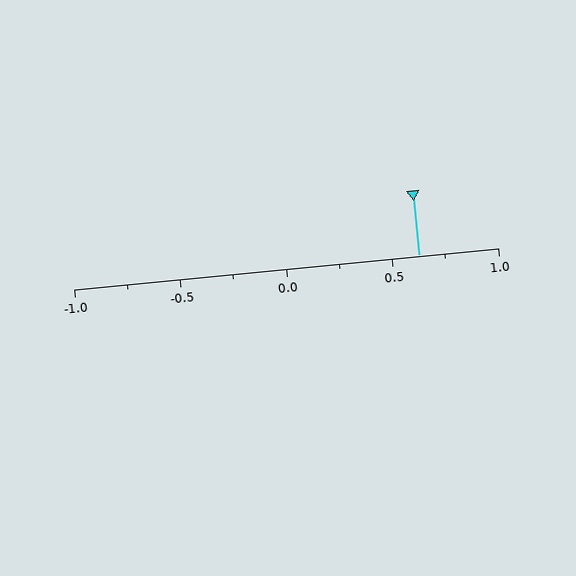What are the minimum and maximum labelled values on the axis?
The axis runs from -1.0 to 1.0.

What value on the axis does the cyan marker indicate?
The marker indicates approximately 0.62.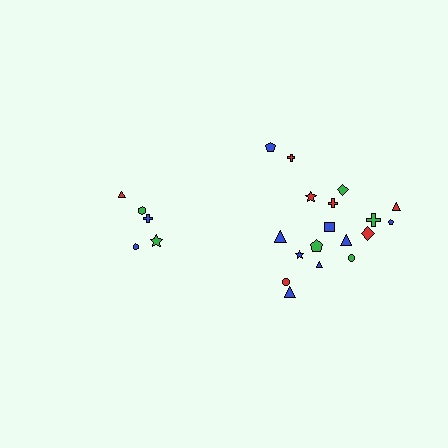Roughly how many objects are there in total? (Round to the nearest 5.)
Roughly 25 objects in total.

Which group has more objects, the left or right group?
The right group.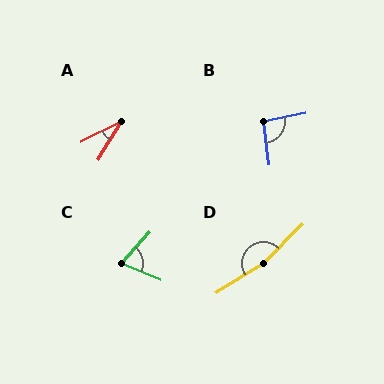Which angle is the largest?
D, at approximately 167 degrees.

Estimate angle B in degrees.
Approximately 93 degrees.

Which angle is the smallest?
A, at approximately 32 degrees.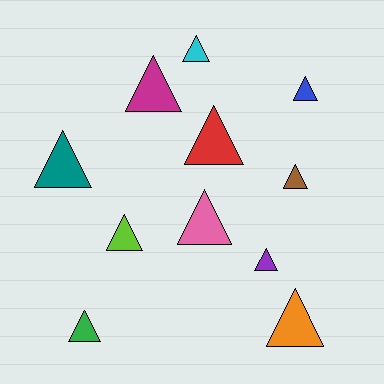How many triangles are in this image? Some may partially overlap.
There are 11 triangles.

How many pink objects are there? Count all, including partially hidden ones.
There is 1 pink object.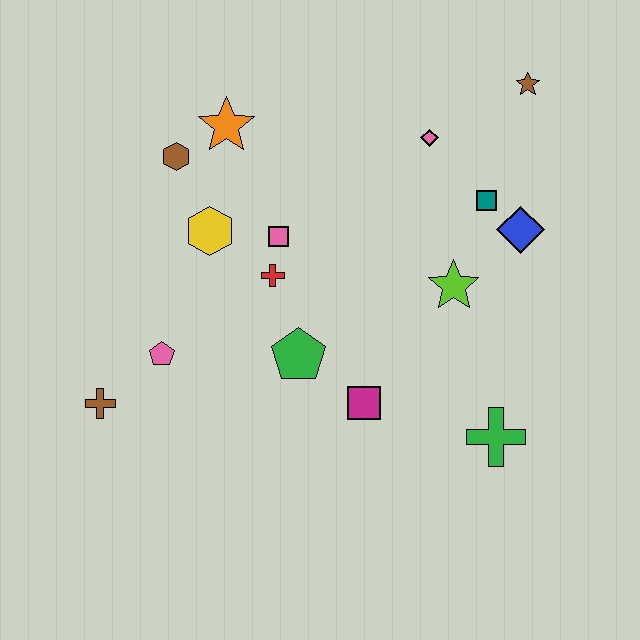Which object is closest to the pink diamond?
The teal square is closest to the pink diamond.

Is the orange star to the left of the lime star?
Yes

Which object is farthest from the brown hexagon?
The green cross is farthest from the brown hexagon.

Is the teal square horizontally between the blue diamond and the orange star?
Yes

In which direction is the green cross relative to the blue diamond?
The green cross is below the blue diamond.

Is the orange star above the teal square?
Yes